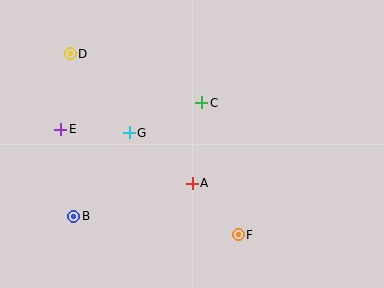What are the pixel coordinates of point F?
Point F is at (238, 235).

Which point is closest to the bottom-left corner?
Point B is closest to the bottom-left corner.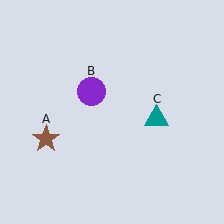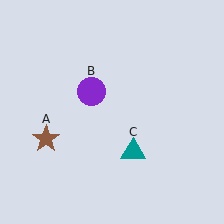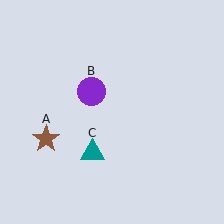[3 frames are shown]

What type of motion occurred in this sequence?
The teal triangle (object C) rotated clockwise around the center of the scene.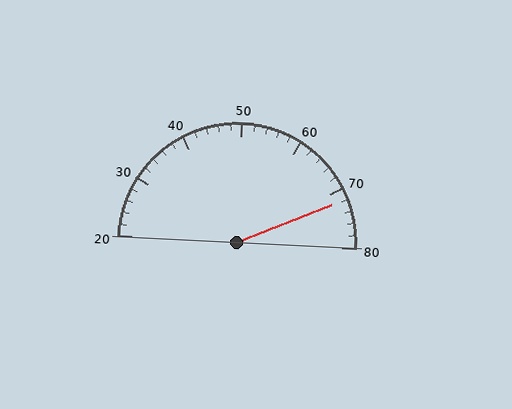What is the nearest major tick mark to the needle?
The nearest major tick mark is 70.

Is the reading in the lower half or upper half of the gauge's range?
The reading is in the upper half of the range (20 to 80).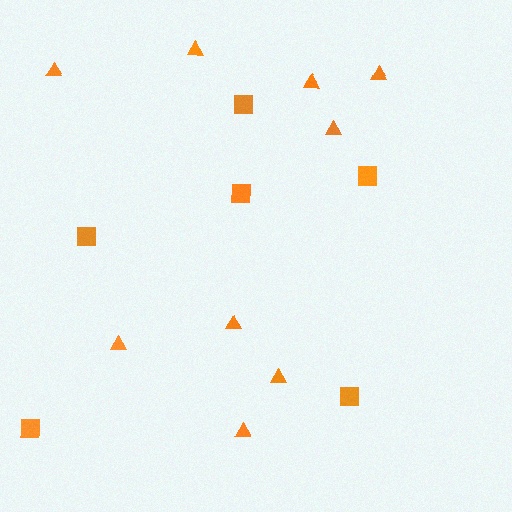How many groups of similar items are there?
There are 2 groups: one group of triangles (9) and one group of squares (6).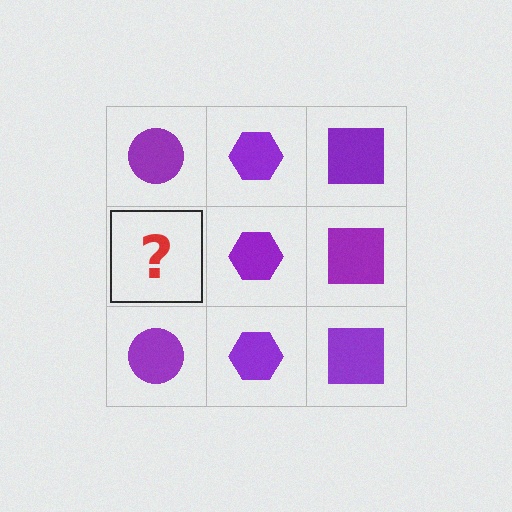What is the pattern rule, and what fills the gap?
The rule is that each column has a consistent shape. The gap should be filled with a purple circle.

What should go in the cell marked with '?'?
The missing cell should contain a purple circle.